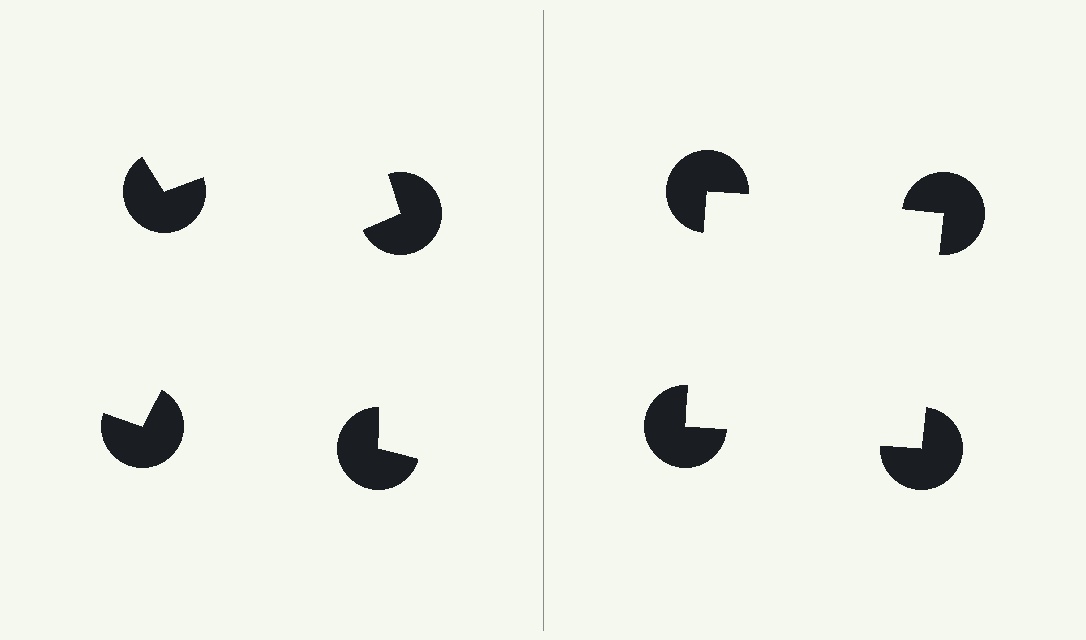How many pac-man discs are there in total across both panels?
8 — 4 on each side.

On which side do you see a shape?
An illusory square appears on the right side. On the left side the wedge cuts are rotated, so no coherent shape forms.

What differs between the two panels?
The pac-man discs are positioned identically on both sides; only the wedge orientations differ. On the right they align to a square; on the left they are misaligned.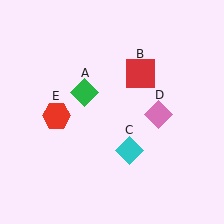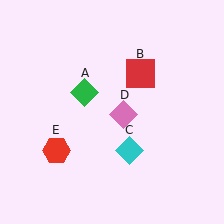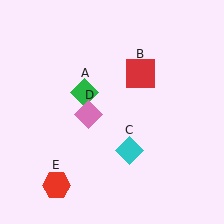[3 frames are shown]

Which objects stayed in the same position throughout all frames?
Green diamond (object A) and red square (object B) and cyan diamond (object C) remained stationary.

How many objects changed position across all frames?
2 objects changed position: pink diamond (object D), red hexagon (object E).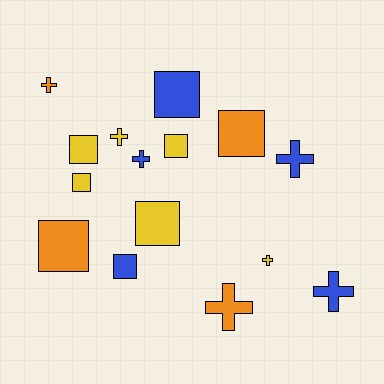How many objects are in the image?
There are 15 objects.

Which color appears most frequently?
Yellow, with 6 objects.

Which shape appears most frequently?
Square, with 8 objects.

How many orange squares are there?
There are 2 orange squares.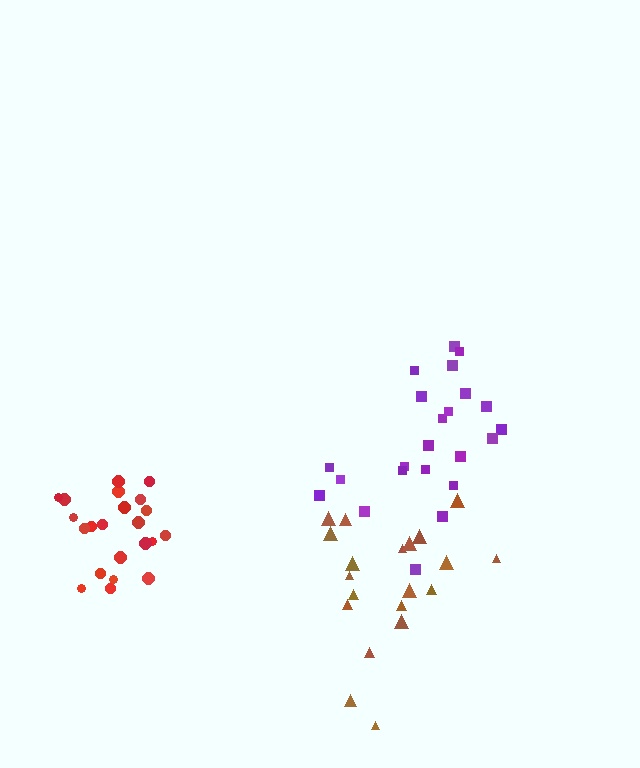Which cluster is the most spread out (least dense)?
Purple.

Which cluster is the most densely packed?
Red.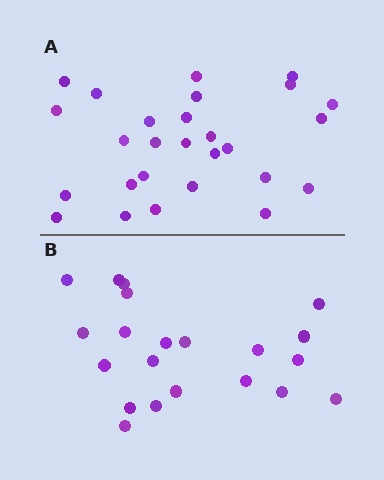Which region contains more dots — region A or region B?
Region A (the top region) has more dots.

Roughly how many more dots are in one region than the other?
Region A has about 6 more dots than region B.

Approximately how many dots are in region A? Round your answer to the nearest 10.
About 30 dots. (The exact count is 27, which rounds to 30.)